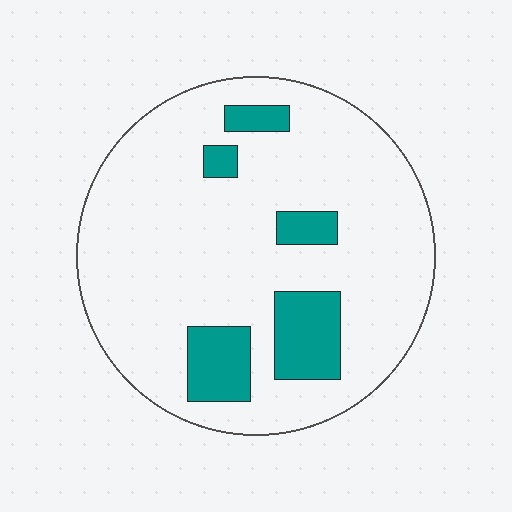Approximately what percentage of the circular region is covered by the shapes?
Approximately 15%.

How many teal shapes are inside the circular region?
5.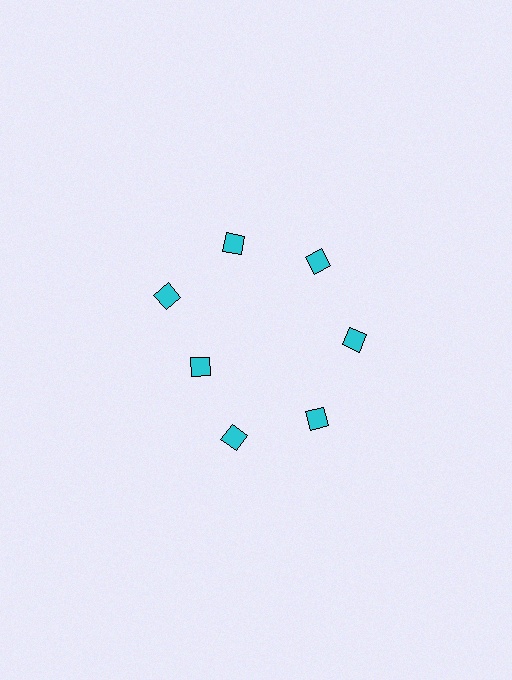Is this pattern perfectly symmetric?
No. The 7 cyan diamonds are arranged in a ring, but one element near the 8 o'clock position is pulled inward toward the center, breaking the 7-fold rotational symmetry.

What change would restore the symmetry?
The symmetry would be restored by moving it outward, back onto the ring so that all 7 diamonds sit at equal angles and equal distance from the center.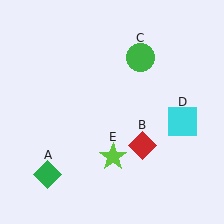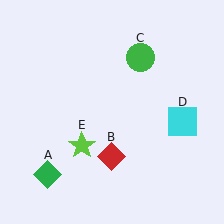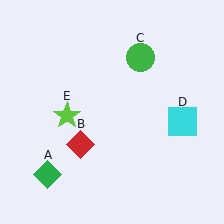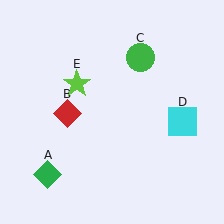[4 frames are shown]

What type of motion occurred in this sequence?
The red diamond (object B), lime star (object E) rotated clockwise around the center of the scene.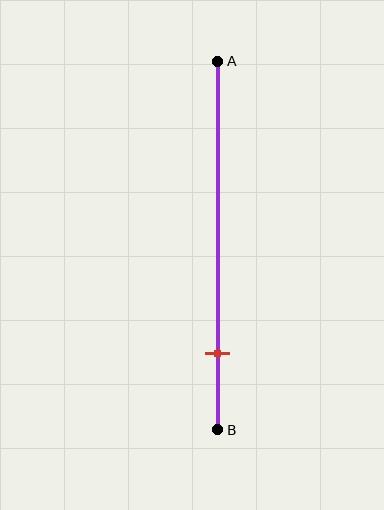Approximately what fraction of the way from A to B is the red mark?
The red mark is approximately 80% of the way from A to B.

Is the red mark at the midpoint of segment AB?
No, the mark is at about 80% from A, not at the 50% midpoint.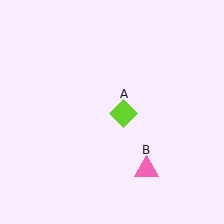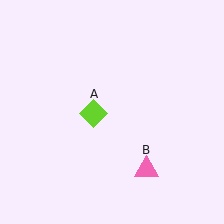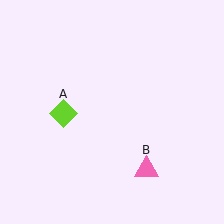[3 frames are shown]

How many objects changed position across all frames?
1 object changed position: lime diamond (object A).